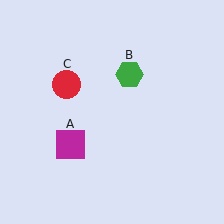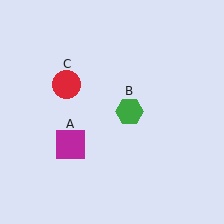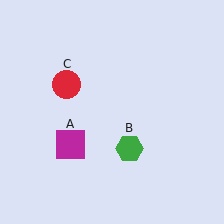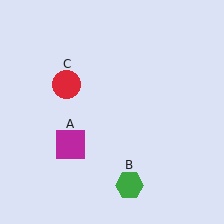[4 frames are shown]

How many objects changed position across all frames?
1 object changed position: green hexagon (object B).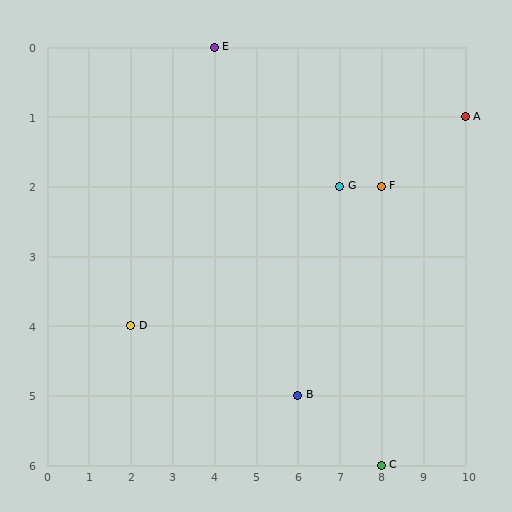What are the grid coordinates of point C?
Point C is at grid coordinates (8, 6).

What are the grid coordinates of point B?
Point B is at grid coordinates (6, 5).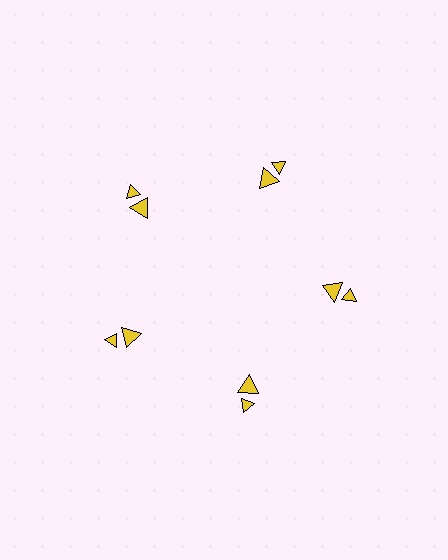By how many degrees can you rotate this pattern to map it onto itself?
The pattern maps onto itself every 72 degrees of rotation.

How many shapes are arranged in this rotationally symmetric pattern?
There are 10 shapes, arranged in 5 groups of 2.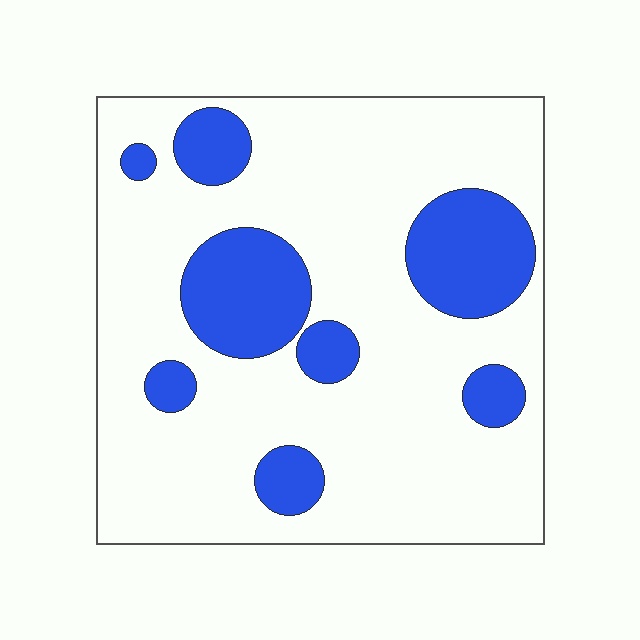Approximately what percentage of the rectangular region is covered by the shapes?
Approximately 25%.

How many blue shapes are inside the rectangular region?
8.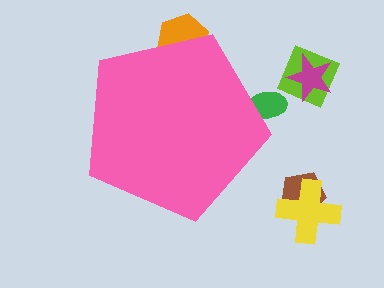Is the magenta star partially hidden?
No, the magenta star is fully visible.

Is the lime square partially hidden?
No, the lime square is fully visible.